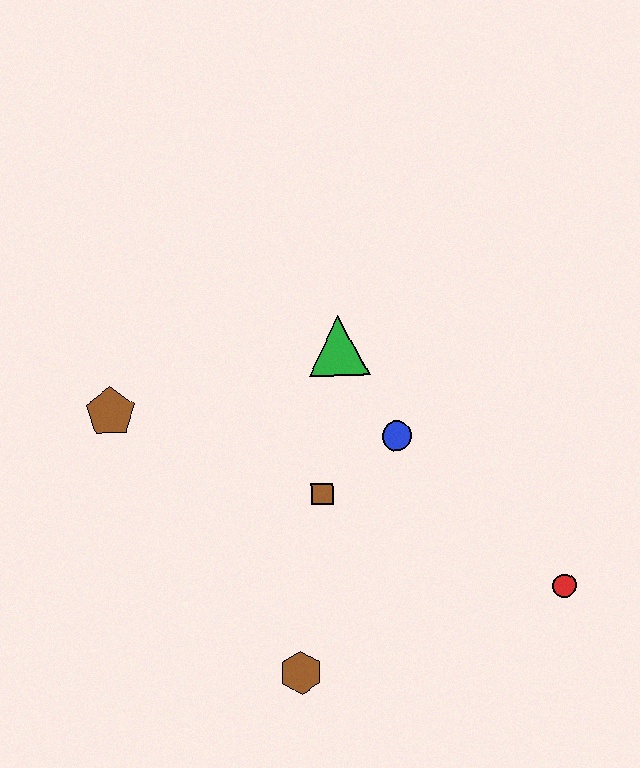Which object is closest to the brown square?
The blue circle is closest to the brown square.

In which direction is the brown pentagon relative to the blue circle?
The brown pentagon is to the left of the blue circle.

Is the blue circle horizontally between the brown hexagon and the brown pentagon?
No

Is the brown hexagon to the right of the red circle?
No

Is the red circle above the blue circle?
No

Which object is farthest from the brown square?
The red circle is farthest from the brown square.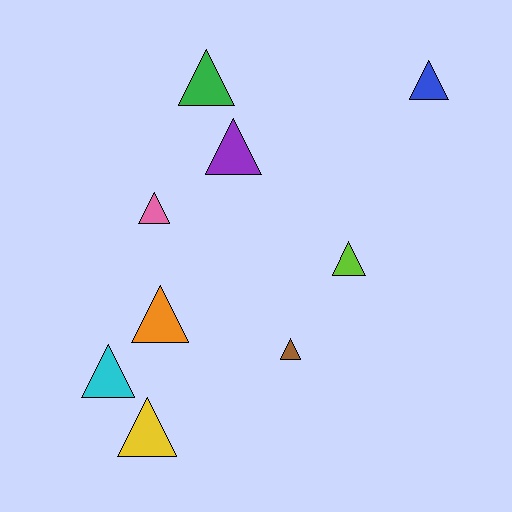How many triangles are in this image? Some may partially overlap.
There are 9 triangles.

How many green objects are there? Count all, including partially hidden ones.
There is 1 green object.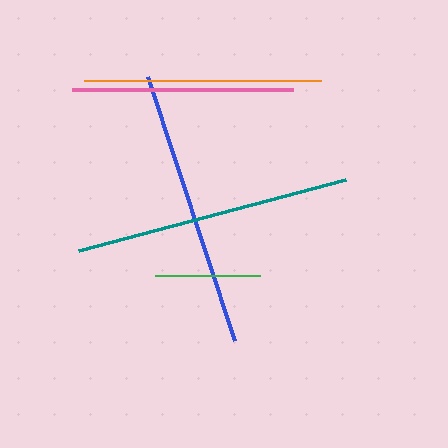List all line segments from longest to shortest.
From longest to shortest: blue, teal, orange, pink, green.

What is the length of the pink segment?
The pink segment is approximately 221 pixels long.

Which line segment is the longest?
The blue line is the longest at approximately 278 pixels.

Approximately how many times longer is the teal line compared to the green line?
The teal line is approximately 2.6 times the length of the green line.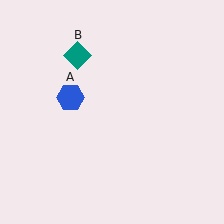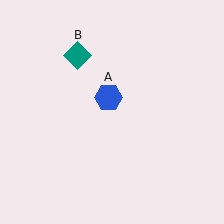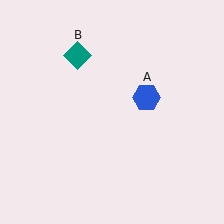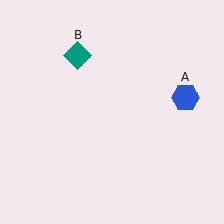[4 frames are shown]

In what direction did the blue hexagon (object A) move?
The blue hexagon (object A) moved right.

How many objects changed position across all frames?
1 object changed position: blue hexagon (object A).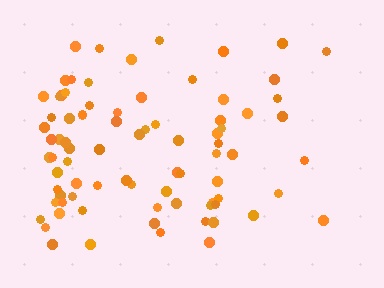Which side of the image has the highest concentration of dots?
The left.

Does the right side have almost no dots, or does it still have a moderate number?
Still a moderate number, just noticeably fewer than the left.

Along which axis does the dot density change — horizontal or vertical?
Horizontal.